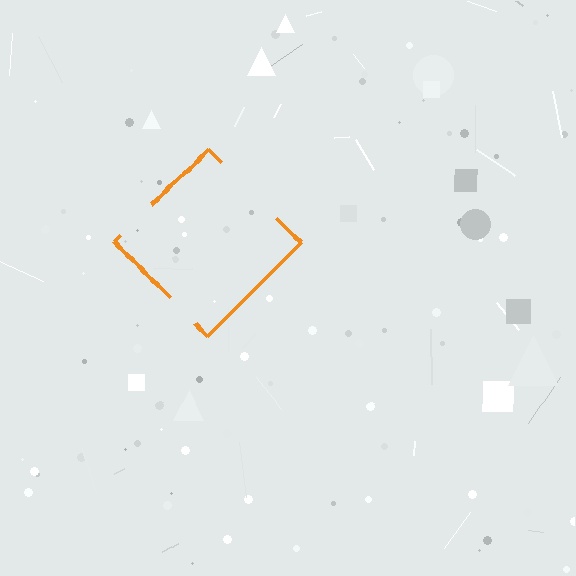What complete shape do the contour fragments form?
The contour fragments form a diamond.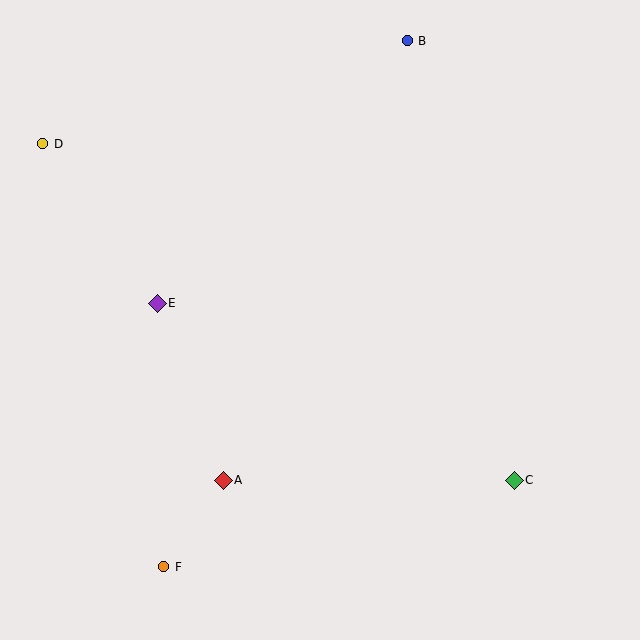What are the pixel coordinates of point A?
Point A is at (223, 480).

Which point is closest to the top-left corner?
Point D is closest to the top-left corner.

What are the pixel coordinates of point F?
Point F is at (164, 567).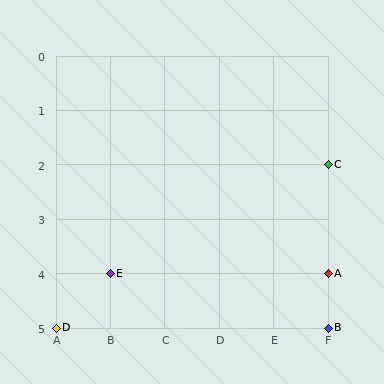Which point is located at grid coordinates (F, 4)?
Point A is at (F, 4).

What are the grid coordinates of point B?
Point B is at grid coordinates (F, 5).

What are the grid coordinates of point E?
Point E is at grid coordinates (B, 4).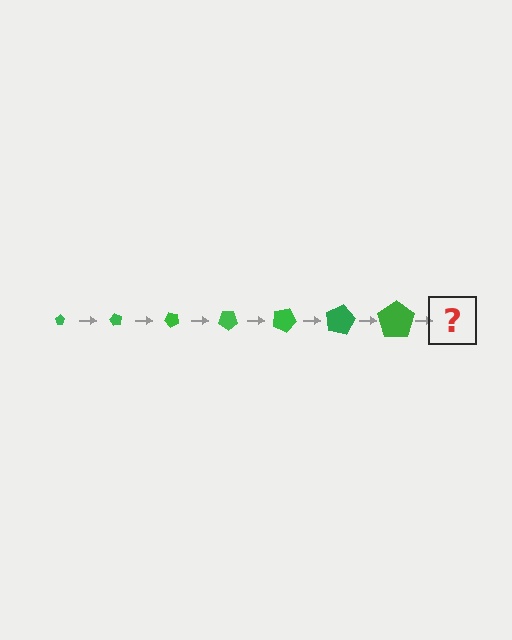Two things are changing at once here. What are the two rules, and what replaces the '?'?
The two rules are that the pentagon grows larger each step and it rotates 60 degrees each step. The '?' should be a pentagon, larger than the previous one and rotated 420 degrees from the start.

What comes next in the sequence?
The next element should be a pentagon, larger than the previous one and rotated 420 degrees from the start.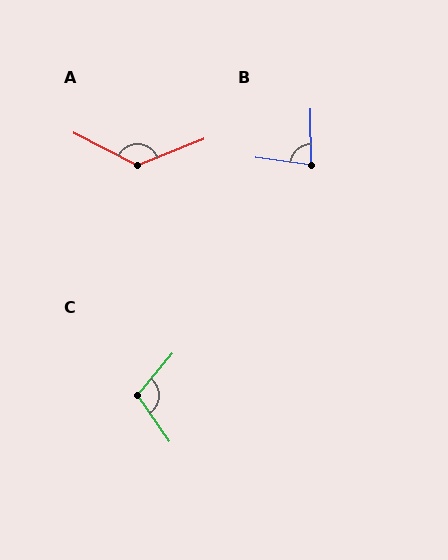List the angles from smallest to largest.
B (82°), C (105°), A (131°).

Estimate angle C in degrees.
Approximately 105 degrees.